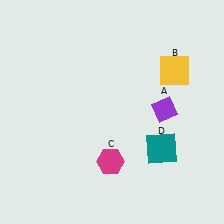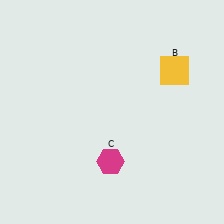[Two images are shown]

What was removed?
The teal square (D), the purple diamond (A) were removed in Image 2.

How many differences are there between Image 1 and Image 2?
There are 2 differences between the two images.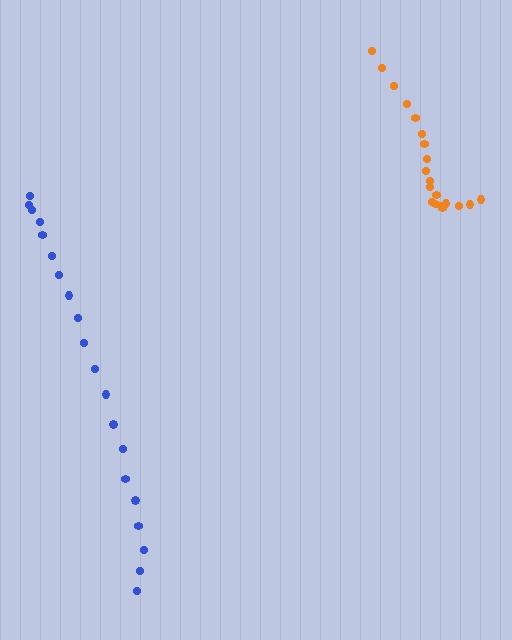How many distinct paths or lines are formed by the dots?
There are 2 distinct paths.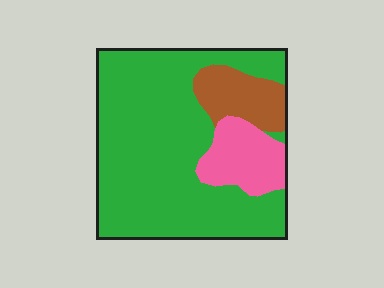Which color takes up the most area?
Green, at roughly 75%.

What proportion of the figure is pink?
Pink takes up about one eighth (1/8) of the figure.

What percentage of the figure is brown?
Brown takes up less than a quarter of the figure.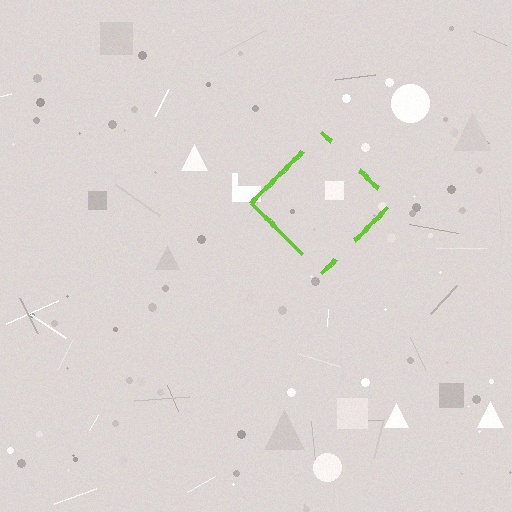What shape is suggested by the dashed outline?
The dashed outline suggests a diamond.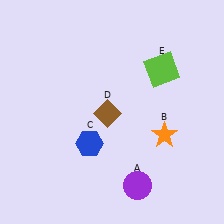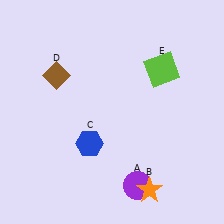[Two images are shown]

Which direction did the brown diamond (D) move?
The brown diamond (D) moved left.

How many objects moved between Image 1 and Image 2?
2 objects moved between the two images.